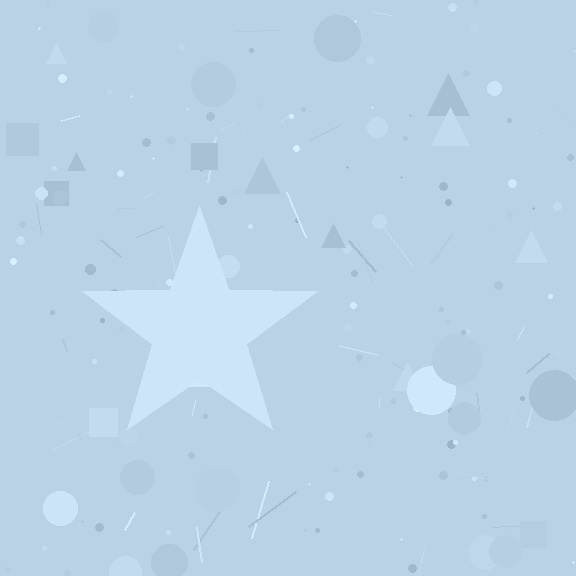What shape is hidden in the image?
A star is hidden in the image.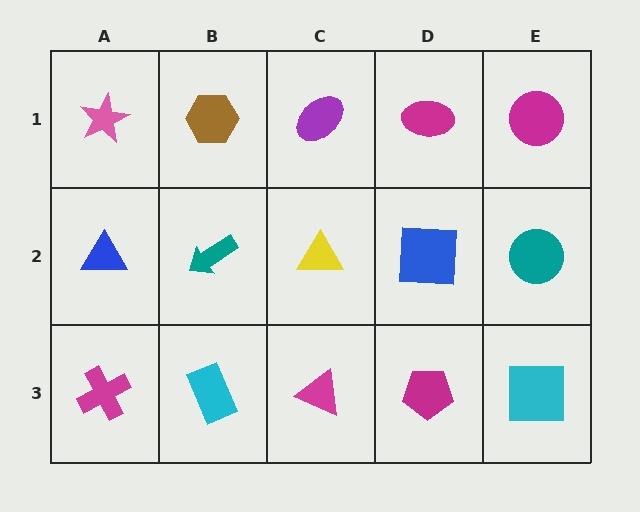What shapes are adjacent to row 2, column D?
A magenta ellipse (row 1, column D), a magenta pentagon (row 3, column D), a yellow triangle (row 2, column C), a teal circle (row 2, column E).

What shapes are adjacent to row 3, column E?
A teal circle (row 2, column E), a magenta pentagon (row 3, column D).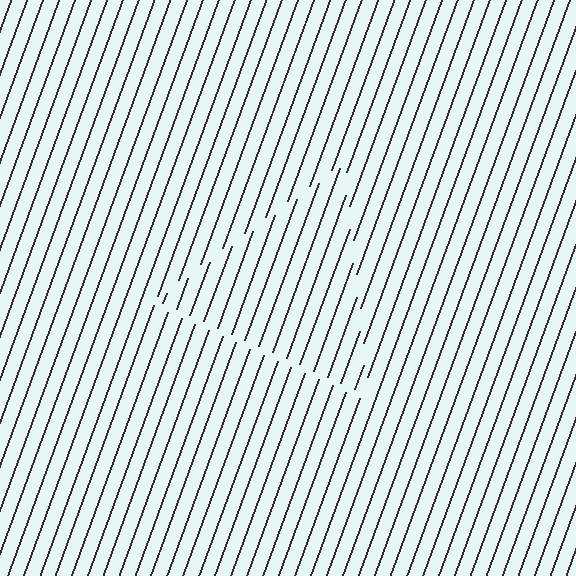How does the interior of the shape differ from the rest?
The interior of the shape contains the same grating, shifted by half a period — the contour is defined by the phase discontinuity where line-ends from the inner and outer gratings abut.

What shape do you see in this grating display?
An illusory triangle. The interior of the shape contains the same grating, shifted by half a period — the contour is defined by the phase discontinuity where line-ends from the inner and outer gratings abut.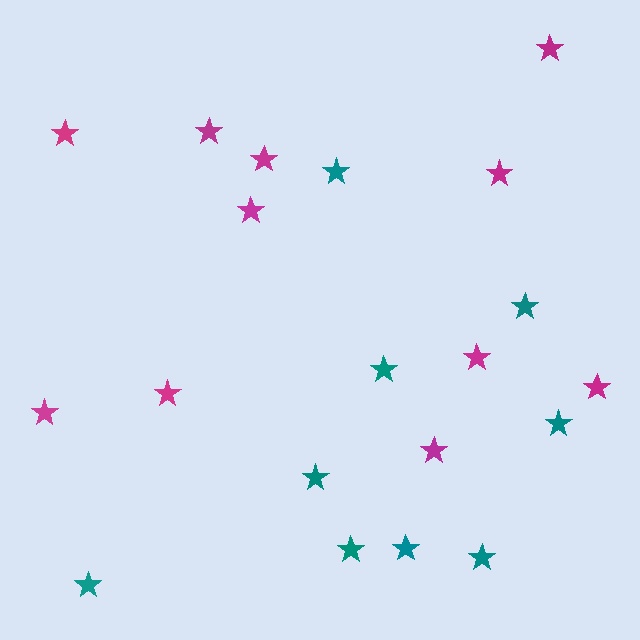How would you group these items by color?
There are 2 groups: one group of teal stars (9) and one group of magenta stars (11).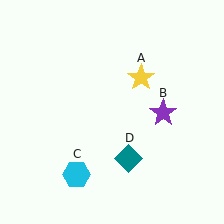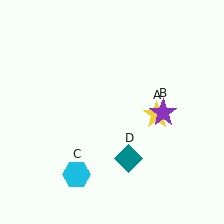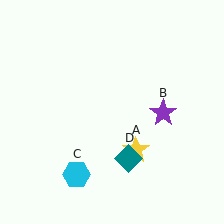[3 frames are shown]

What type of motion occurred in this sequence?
The yellow star (object A) rotated clockwise around the center of the scene.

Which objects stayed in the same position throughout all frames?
Purple star (object B) and cyan hexagon (object C) and teal diamond (object D) remained stationary.